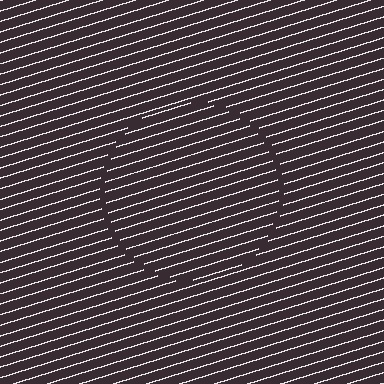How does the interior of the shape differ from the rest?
The interior of the shape contains the same grating, shifted by half a period — the contour is defined by the phase discontinuity where line-ends from the inner and outer gratings abut.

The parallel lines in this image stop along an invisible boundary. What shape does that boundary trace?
An illusory circle. The interior of the shape contains the same grating, shifted by half a period — the contour is defined by the phase discontinuity where line-ends from the inner and outer gratings abut.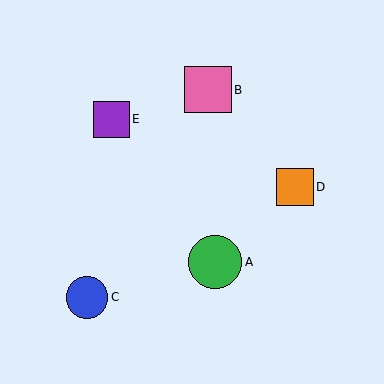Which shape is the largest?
The green circle (labeled A) is the largest.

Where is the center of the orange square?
The center of the orange square is at (295, 187).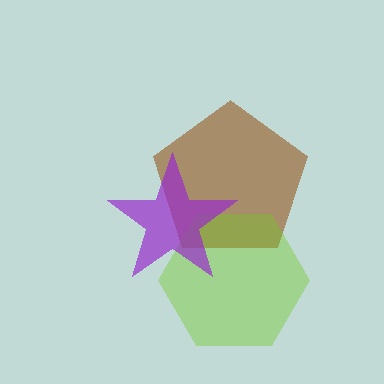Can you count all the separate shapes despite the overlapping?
Yes, there are 3 separate shapes.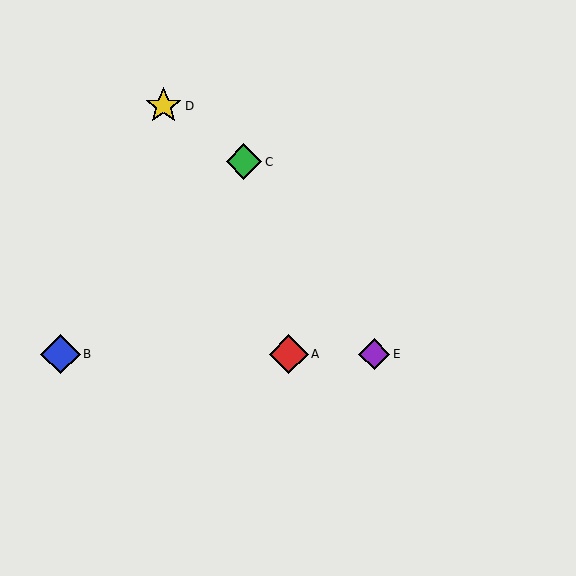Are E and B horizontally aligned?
Yes, both are at y≈354.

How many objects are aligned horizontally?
3 objects (A, B, E) are aligned horizontally.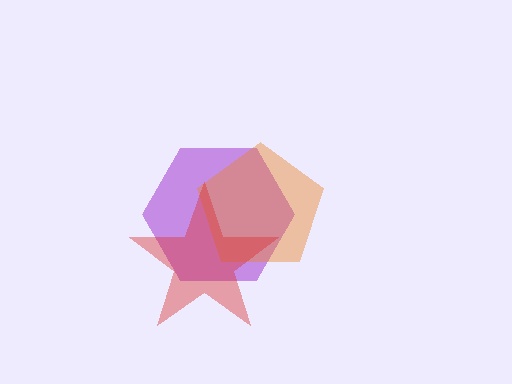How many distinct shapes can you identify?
There are 3 distinct shapes: a purple hexagon, an orange pentagon, a red star.